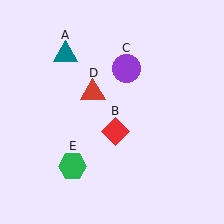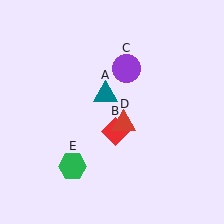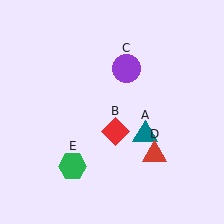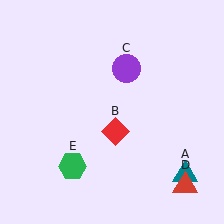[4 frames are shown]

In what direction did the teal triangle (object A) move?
The teal triangle (object A) moved down and to the right.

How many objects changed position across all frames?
2 objects changed position: teal triangle (object A), red triangle (object D).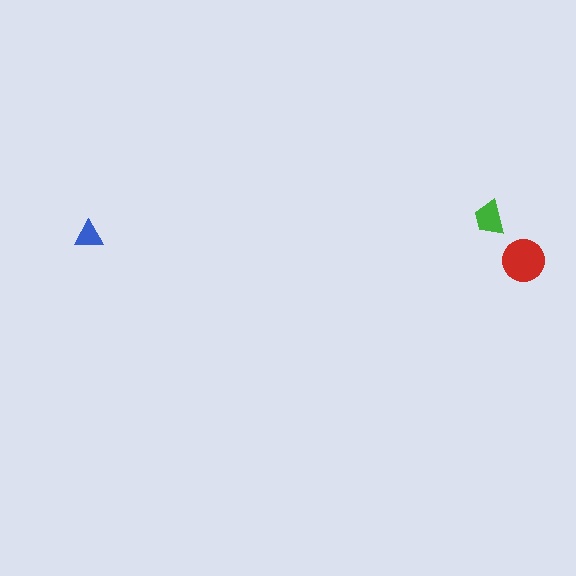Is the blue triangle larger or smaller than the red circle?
Smaller.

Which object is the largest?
The red circle.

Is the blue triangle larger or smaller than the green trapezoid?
Smaller.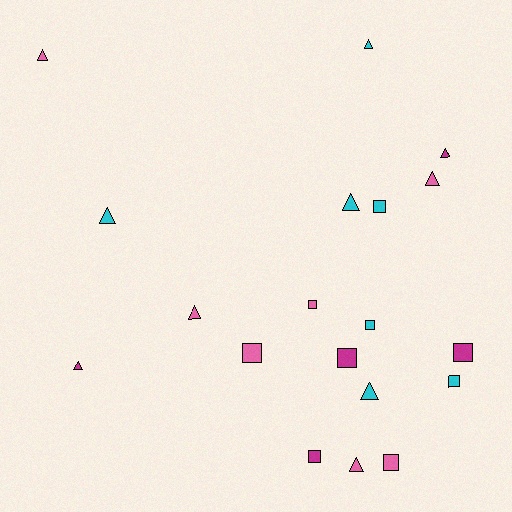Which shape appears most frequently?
Triangle, with 10 objects.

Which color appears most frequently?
Cyan, with 7 objects.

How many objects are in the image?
There are 19 objects.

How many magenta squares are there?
There are 3 magenta squares.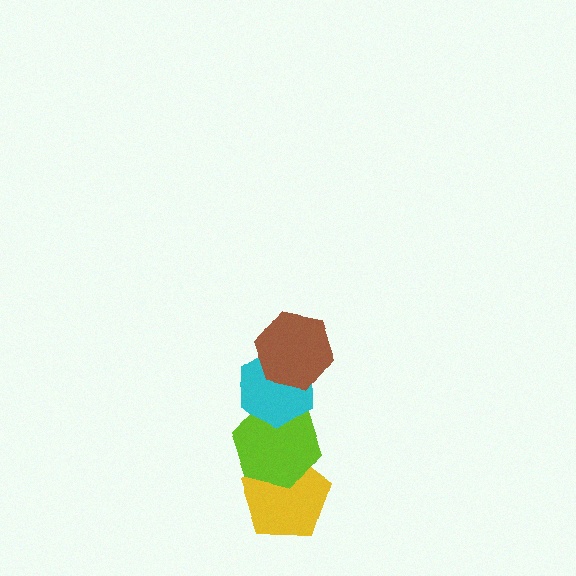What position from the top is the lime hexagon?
The lime hexagon is 3rd from the top.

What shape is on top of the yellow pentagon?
The lime hexagon is on top of the yellow pentagon.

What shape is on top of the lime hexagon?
The cyan hexagon is on top of the lime hexagon.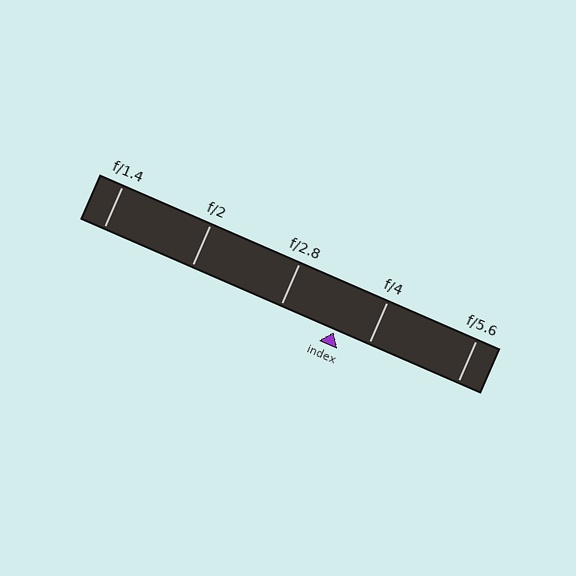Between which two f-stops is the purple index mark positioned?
The index mark is between f/2.8 and f/4.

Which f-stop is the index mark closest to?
The index mark is closest to f/4.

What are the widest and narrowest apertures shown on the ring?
The widest aperture shown is f/1.4 and the narrowest is f/5.6.